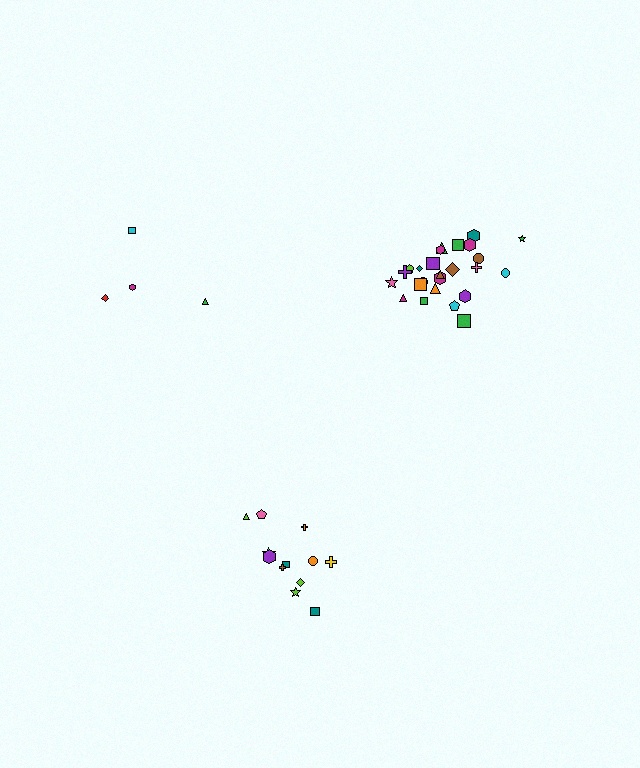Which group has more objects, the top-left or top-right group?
The top-right group.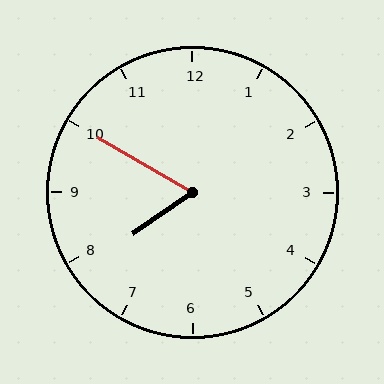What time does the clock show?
7:50.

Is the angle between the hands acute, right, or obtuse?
It is acute.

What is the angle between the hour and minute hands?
Approximately 65 degrees.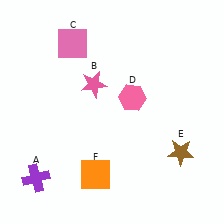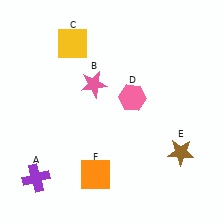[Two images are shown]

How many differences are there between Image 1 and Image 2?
There is 1 difference between the two images.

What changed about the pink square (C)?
In Image 1, C is pink. In Image 2, it changed to yellow.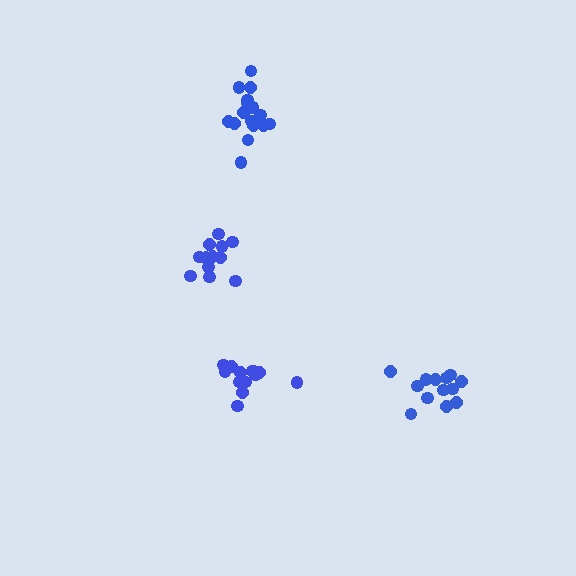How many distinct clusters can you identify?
There are 4 distinct clusters.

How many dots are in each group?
Group 1: 13 dots, Group 2: 13 dots, Group 3: 13 dots, Group 4: 18 dots (57 total).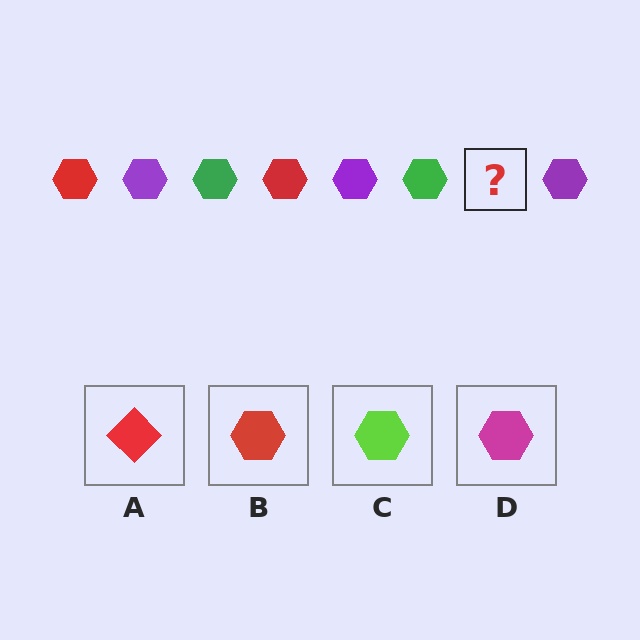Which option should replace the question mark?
Option B.